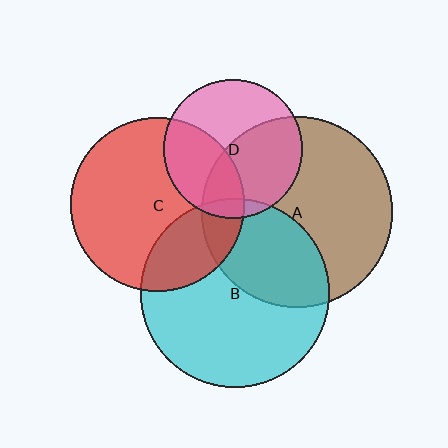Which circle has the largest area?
Circle A (brown).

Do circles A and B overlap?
Yes.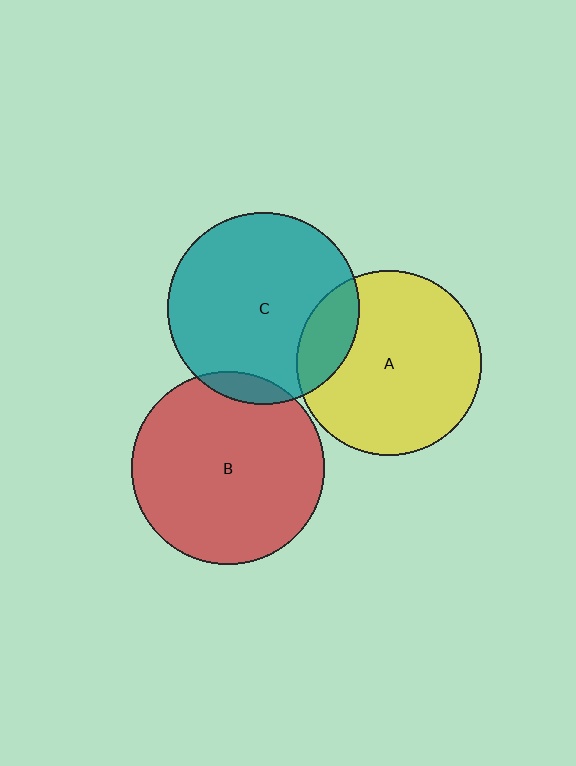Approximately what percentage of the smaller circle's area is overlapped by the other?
Approximately 5%.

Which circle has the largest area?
Circle B (red).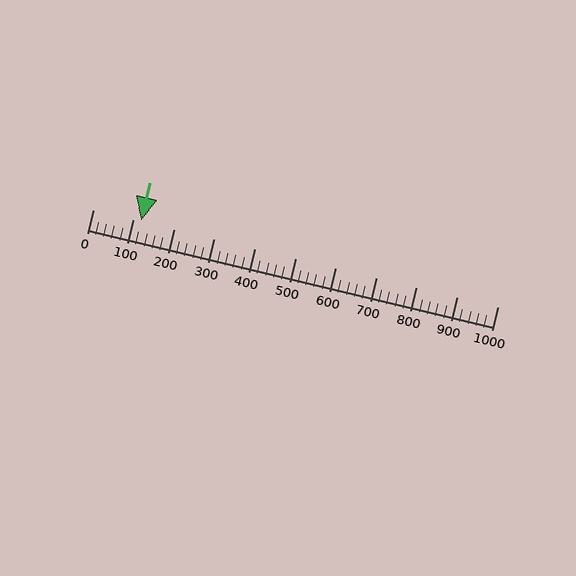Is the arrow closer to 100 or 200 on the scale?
The arrow is closer to 100.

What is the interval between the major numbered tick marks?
The major tick marks are spaced 100 units apart.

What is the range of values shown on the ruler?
The ruler shows values from 0 to 1000.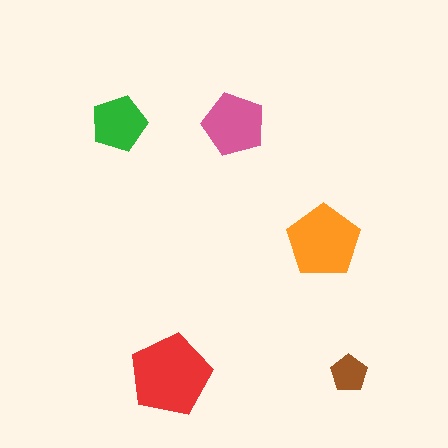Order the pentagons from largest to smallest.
the red one, the orange one, the pink one, the green one, the brown one.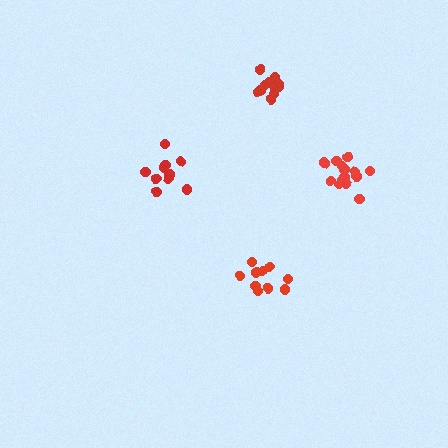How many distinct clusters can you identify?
There are 4 distinct clusters.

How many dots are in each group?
Group 1: 10 dots, Group 2: 10 dots, Group 3: 14 dots, Group 4: 12 dots (46 total).